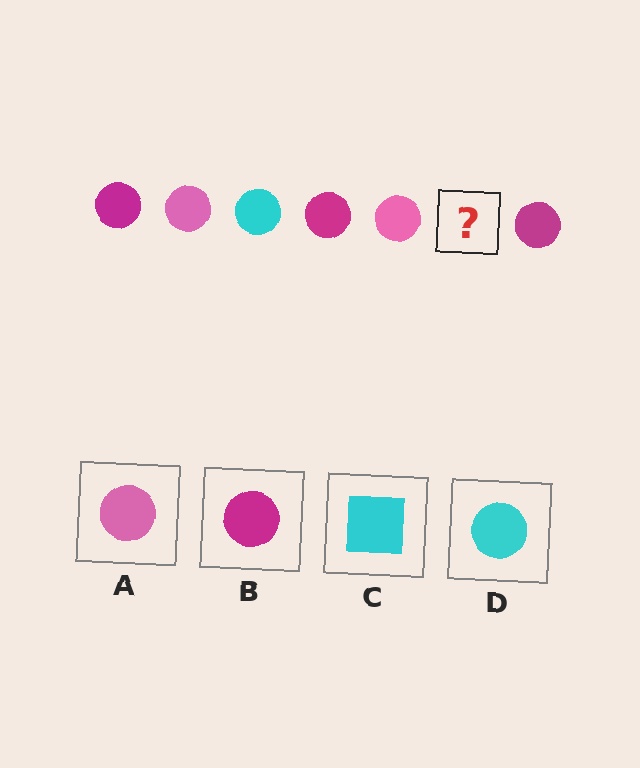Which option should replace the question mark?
Option D.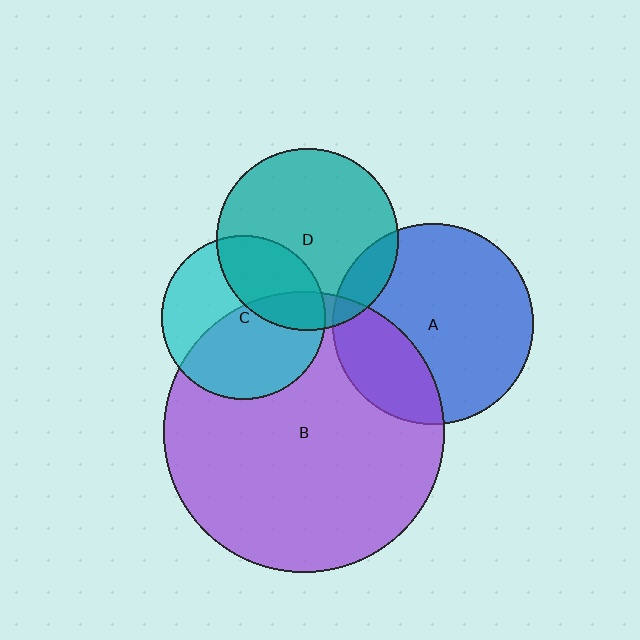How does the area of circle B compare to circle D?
Approximately 2.4 times.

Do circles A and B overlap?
Yes.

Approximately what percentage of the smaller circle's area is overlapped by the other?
Approximately 25%.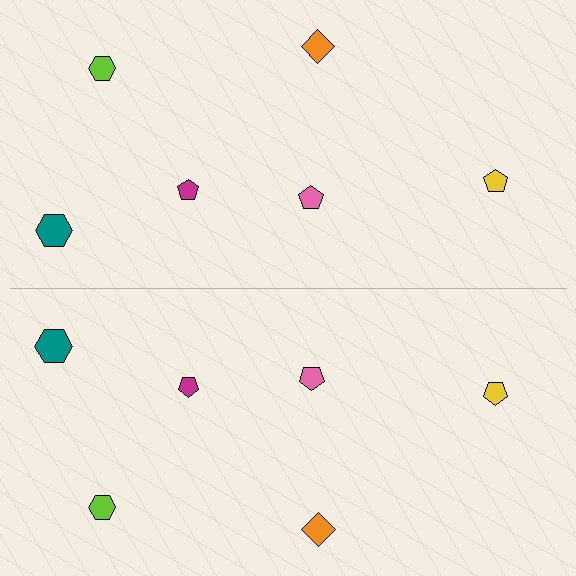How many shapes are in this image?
There are 12 shapes in this image.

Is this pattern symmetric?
Yes, this pattern has bilateral (reflection) symmetry.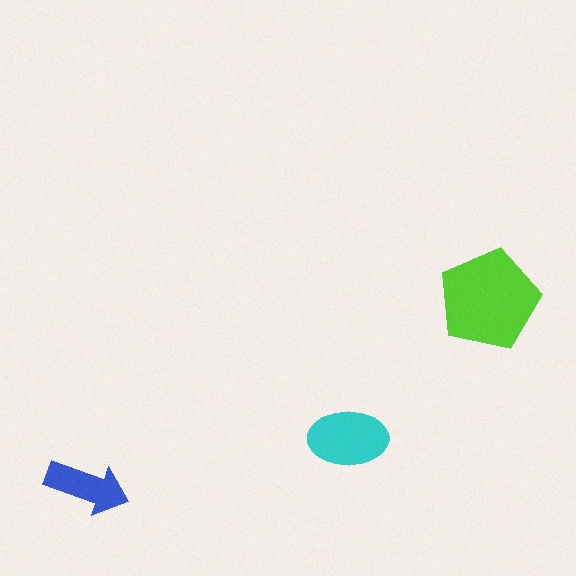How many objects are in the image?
There are 3 objects in the image.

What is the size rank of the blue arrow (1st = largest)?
3rd.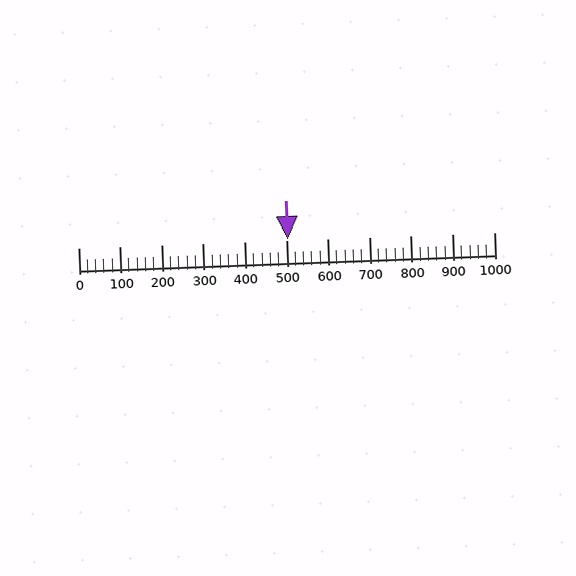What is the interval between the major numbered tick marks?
The major tick marks are spaced 100 units apart.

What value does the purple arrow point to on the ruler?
The purple arrow points to approximately 504.